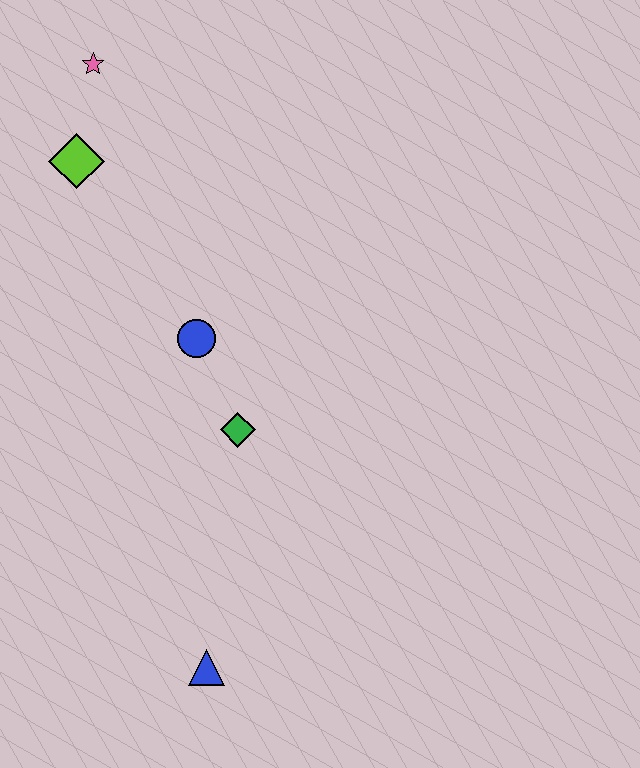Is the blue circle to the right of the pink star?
Yes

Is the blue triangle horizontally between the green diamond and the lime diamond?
Yes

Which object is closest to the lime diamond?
The pink star is closest to the lime diamond.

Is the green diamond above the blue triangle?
Yes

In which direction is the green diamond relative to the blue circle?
The green diamond is below the blue circle.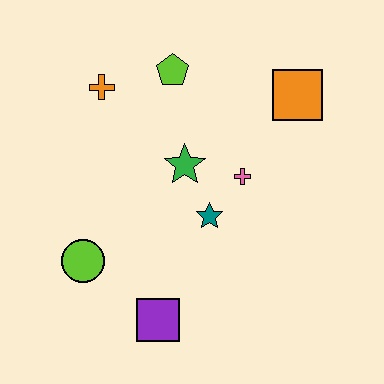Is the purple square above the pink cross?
No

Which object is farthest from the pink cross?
The lime circle is farthest from the pink cross.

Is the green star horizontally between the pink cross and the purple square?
Yes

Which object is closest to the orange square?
The pink cross is closest to the orange square.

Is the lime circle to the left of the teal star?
Yes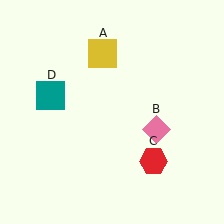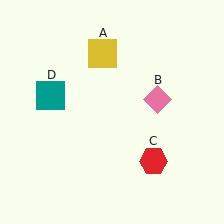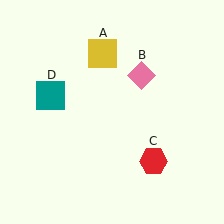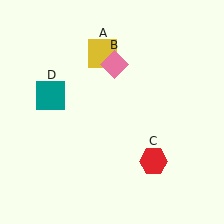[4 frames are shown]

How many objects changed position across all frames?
1 object changed position: pink diamond (object B).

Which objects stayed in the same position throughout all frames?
Yellow square (object A) and red hexagon (object C) and teal square (object D) remained stationary.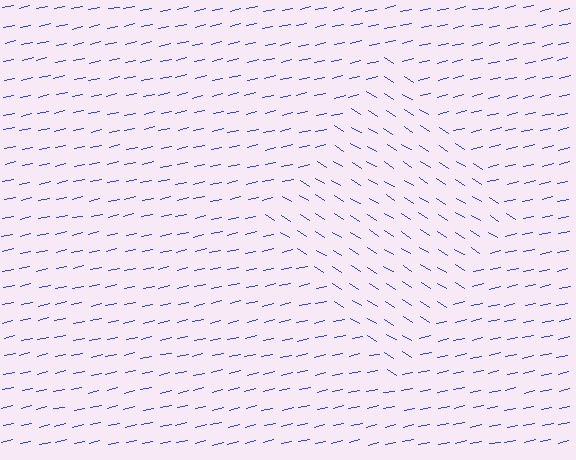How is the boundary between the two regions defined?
The boundary is defined purely by a change in line orientation (approximately 45 degrees difference). All lines are the same color and thickness.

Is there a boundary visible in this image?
Yes, there is a texture boundary formed by a change in line orientation.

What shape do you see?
I see a diamond.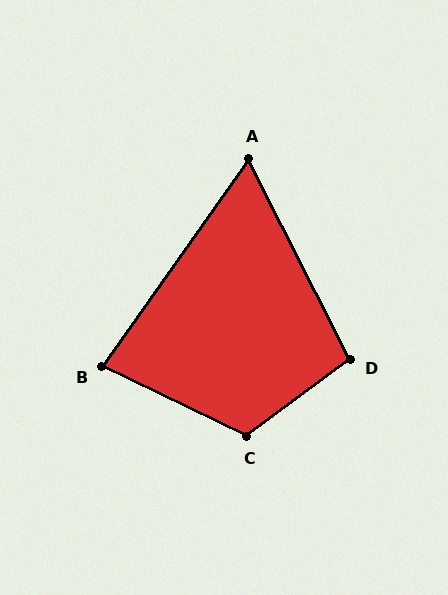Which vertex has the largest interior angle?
C, at approximately 118 degrees.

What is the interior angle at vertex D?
Approximately 100 degrees (obtuse).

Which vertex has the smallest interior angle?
A, at approximately 62 degrees.